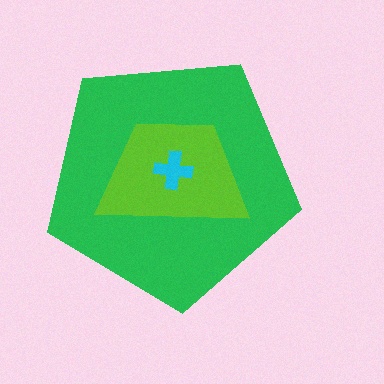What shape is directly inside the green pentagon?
The lime trapezoid.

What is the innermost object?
The cyan cross.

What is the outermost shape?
The green pentagon.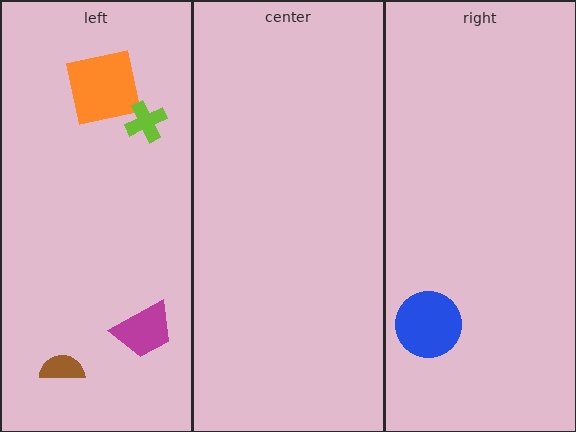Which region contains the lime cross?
The left region.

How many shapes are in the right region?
1.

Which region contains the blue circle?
The right region.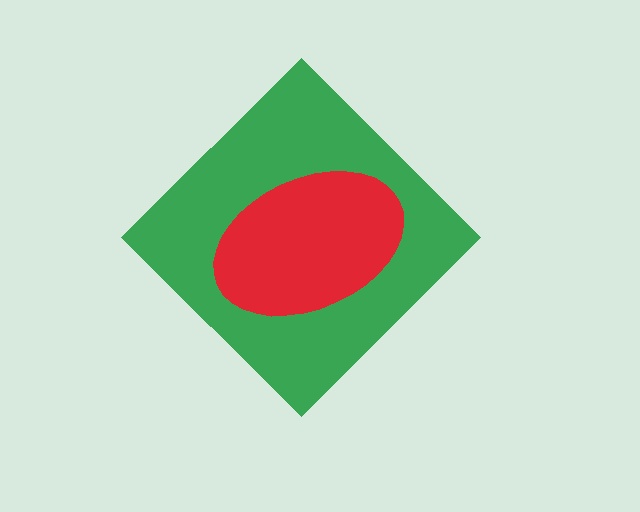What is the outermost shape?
The green diamond.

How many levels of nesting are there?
2.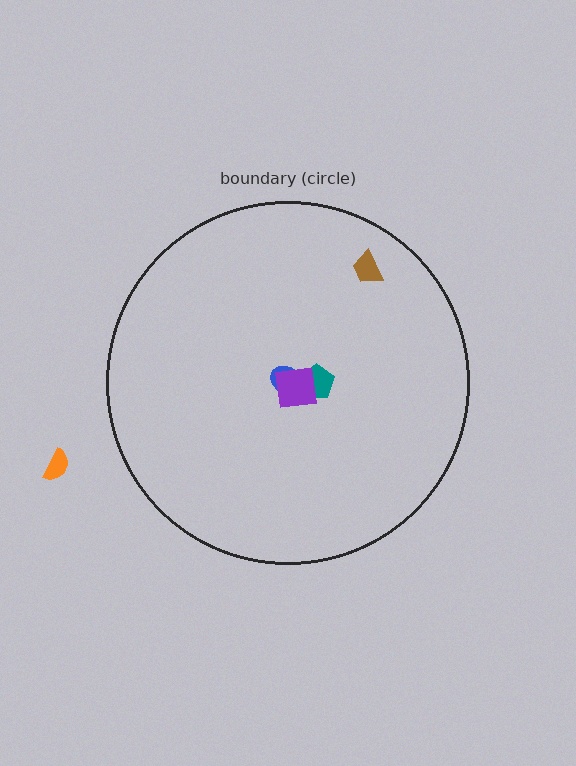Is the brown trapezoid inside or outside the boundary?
Inside.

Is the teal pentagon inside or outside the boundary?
Inside.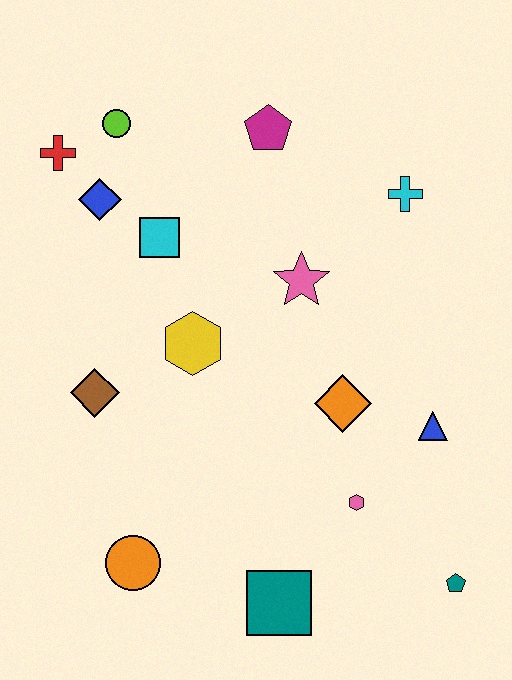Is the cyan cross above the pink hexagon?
Yes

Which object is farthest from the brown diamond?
The teal pentagon is farthest from the brown diamond.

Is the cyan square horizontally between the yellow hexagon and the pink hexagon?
No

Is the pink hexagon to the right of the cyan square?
Yes